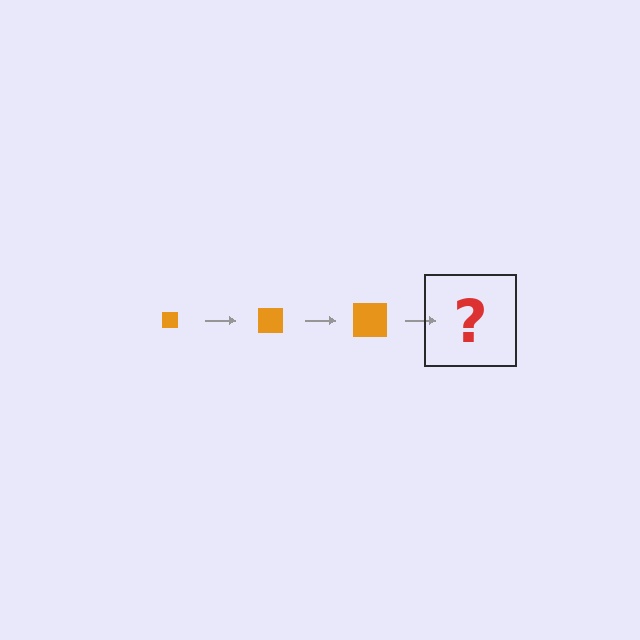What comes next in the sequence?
The next element should be an orange square, larger than the previous one.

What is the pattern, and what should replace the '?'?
The pattern is that the square gets progressively larger each step. The '?' should be an orange square, larger than the previous one.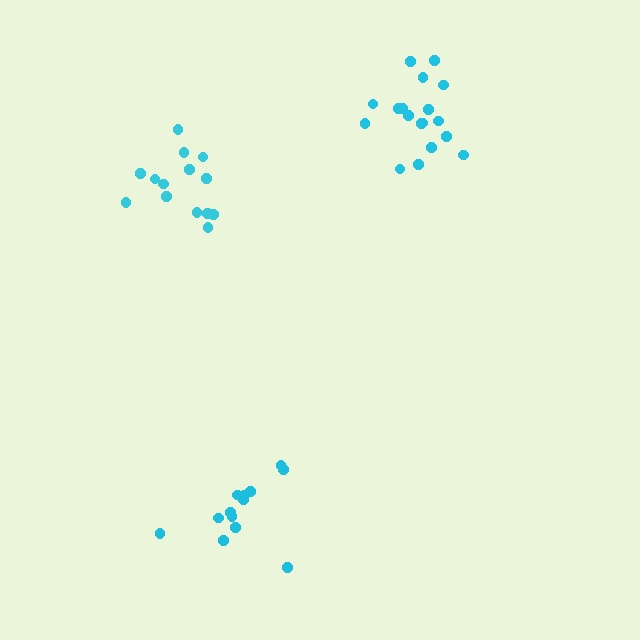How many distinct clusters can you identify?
There are 3 distinct clusters.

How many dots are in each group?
Group 1: 14 dots, Group 2: 18 dots, Group 3: 13 dots (45 total).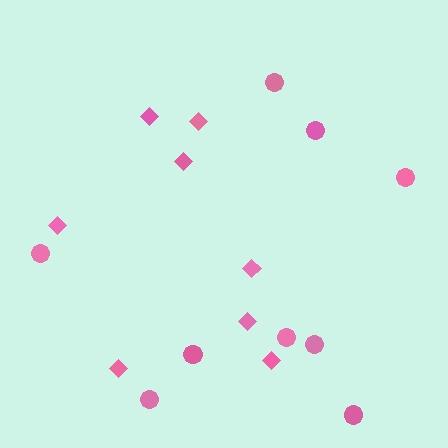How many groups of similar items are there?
There are 2 groups: one group of diamonds (8) and one group of circles (9).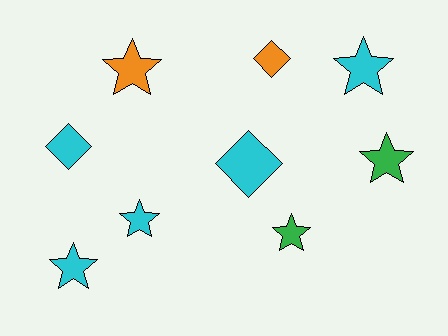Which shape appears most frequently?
Star, with 6 objects.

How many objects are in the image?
There are 9 objects.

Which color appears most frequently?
Cyan, with 5 objects.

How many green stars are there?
There are 2 green stars.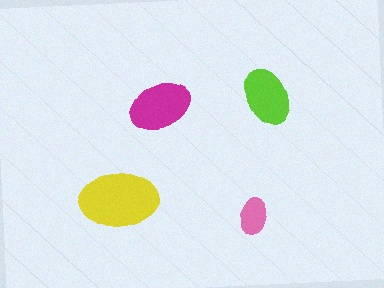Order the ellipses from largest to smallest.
the yellow one, the magenta one, the lime one, the pink one.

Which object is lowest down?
The pink ellipse is bottommost.